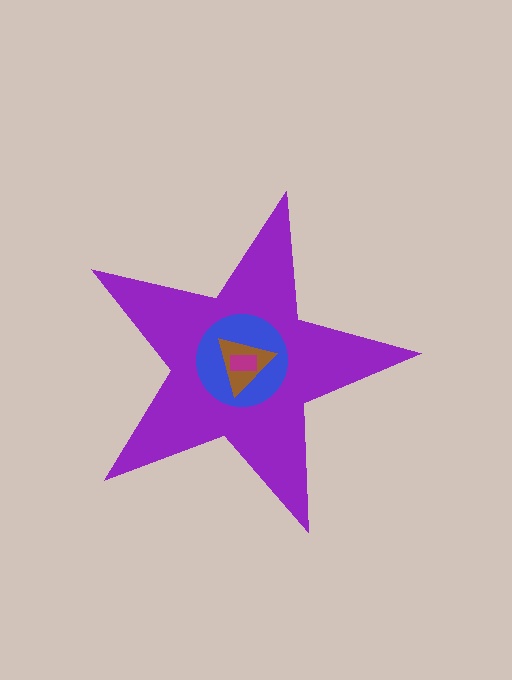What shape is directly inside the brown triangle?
The magenta rectangle.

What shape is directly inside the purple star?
The blue circle.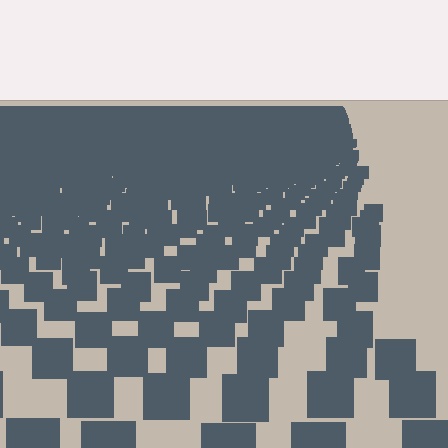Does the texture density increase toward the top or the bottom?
Density increases toward the top.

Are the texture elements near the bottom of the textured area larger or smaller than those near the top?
Larger. Near the bottom, elements are closer to the viewer and appear at a bigger on-screen size.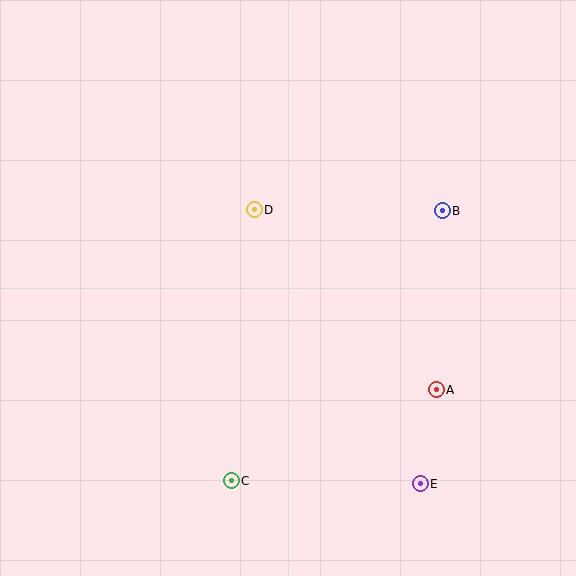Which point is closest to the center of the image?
Point D at (254, 210) is closest to the center.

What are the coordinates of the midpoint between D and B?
The midpoint between D and B is at (348, 210).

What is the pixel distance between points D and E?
The distance between D and E is 321 pixels.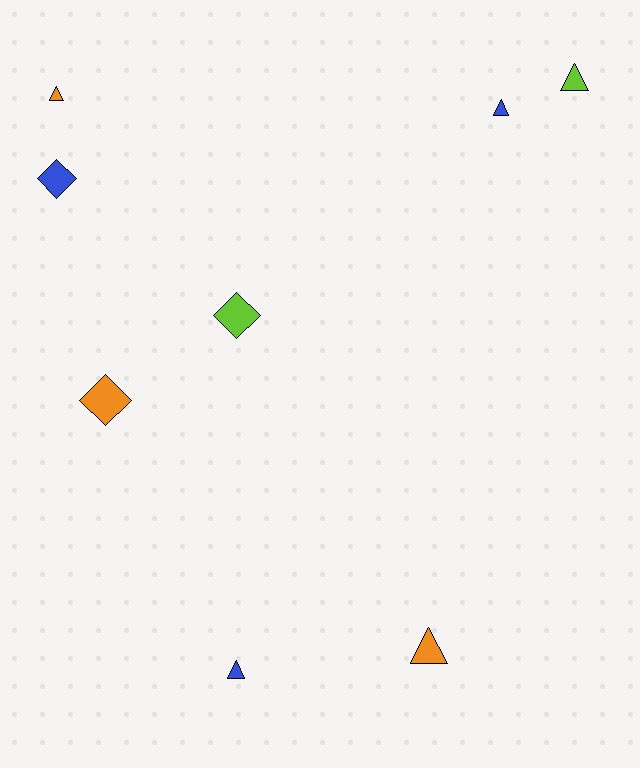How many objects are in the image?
There are 8 objects.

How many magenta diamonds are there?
There are no magenta diamonds.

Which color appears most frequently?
Orange, with 3 objects.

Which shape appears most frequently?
Triangle, with 5 objects.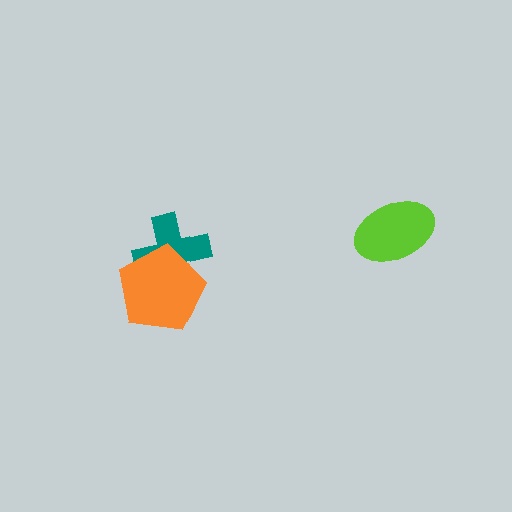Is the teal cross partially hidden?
Yes, it is partially covered by another shape.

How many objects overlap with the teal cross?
1 object overlaps with the teal cross.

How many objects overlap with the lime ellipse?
0 objects overlap with the lime ellipse.